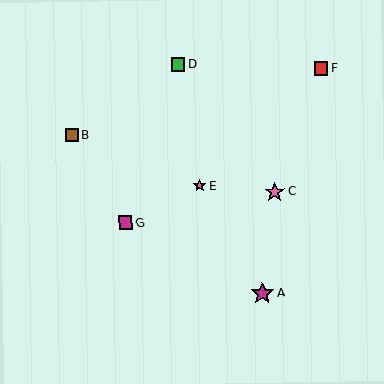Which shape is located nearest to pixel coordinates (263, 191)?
The pink star (labeled C) at (275, 192) is nearest to that location.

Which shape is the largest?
The magenta star (labeled A) is the largest.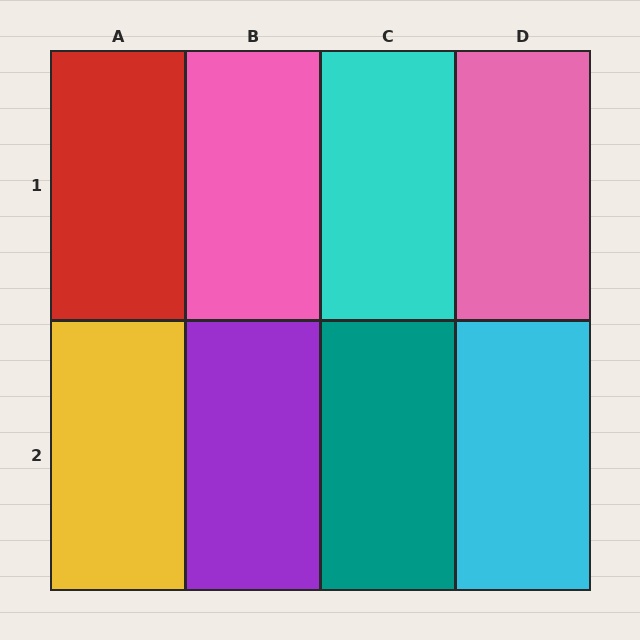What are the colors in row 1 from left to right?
Red, pink, cyan, pink.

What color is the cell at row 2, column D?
Cyan.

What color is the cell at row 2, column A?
Yellow.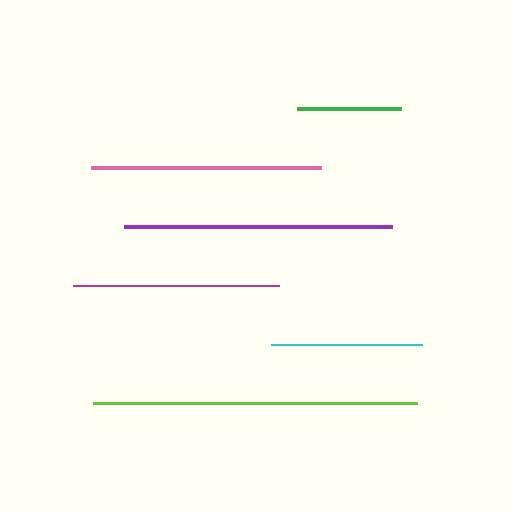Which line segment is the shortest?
The green line is the shortest at approximately 104 pixels.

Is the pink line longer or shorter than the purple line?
The purple line is longer than the pink line.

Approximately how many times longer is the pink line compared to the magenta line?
The pink line is approximately 1.1 times the length of the magenta line.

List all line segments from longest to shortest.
From longest to shortest: lime, purple, pink, magenta, cyan, green.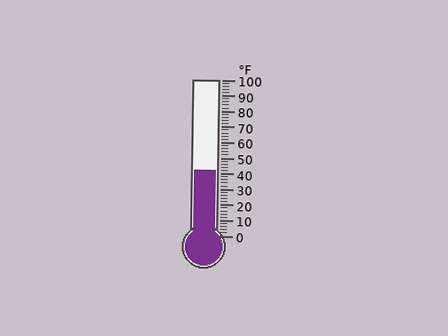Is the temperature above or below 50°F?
The temperature is below 50°F.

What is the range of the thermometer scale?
The thermometer scale ranges from 0°F to 100°F.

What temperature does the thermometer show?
The thermometer shows approximately 42°F.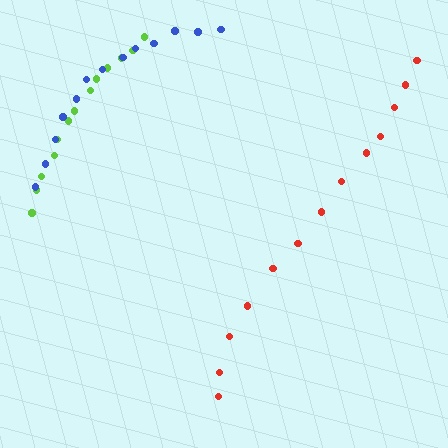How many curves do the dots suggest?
There are 3 distinct paths.